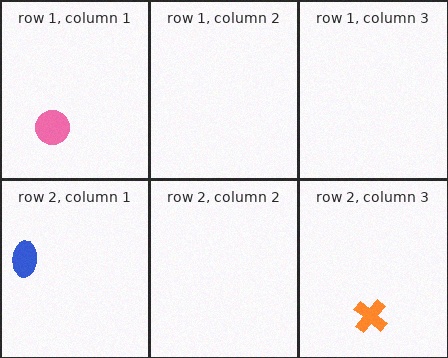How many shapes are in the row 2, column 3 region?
1.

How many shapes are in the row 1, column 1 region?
1.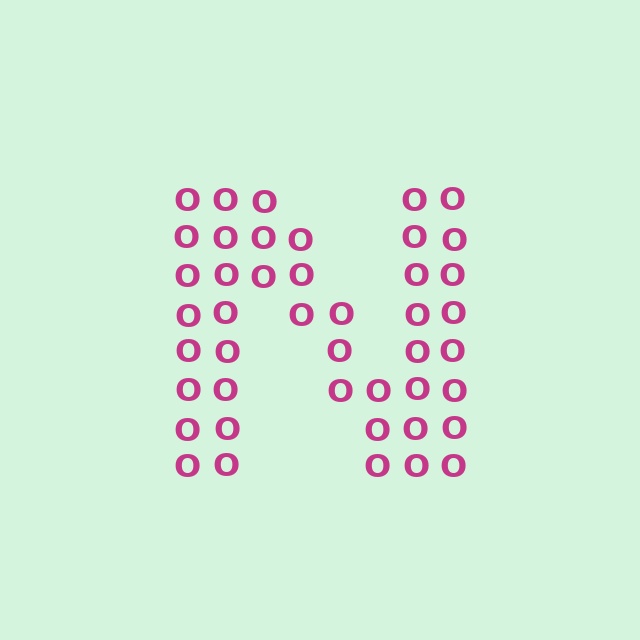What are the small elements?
The small elements are letter O's.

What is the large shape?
The large shape is the letter N.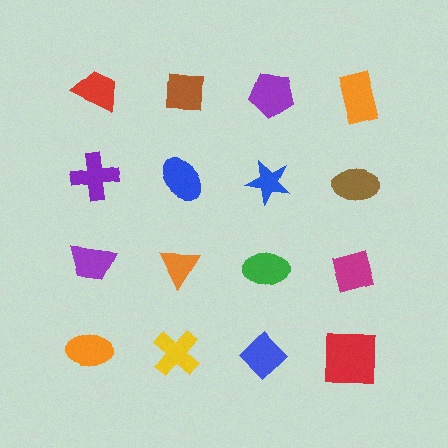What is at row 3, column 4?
A magenta diamond.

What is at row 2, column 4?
A brown ellipse.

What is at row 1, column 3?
A purple pentagon.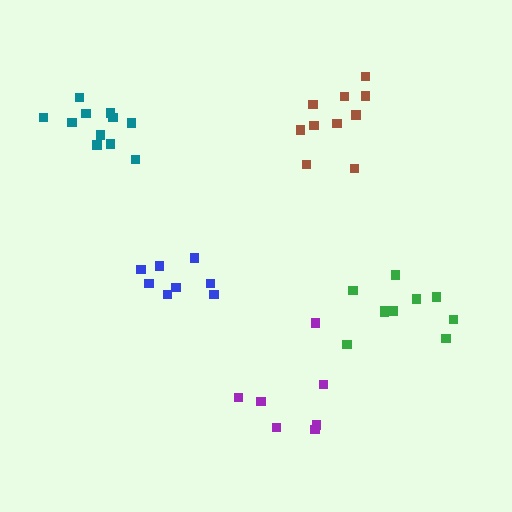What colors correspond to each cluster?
The clusters are colored: brown, purple, blue, green, teal.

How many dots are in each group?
Group 1: 10 dots, Group 2: 7 dots, Group 3: 8 dots, Group 4: 10 dots, Group 5: 11 dots (46 total).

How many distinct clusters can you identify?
There are 5 distinct clusters.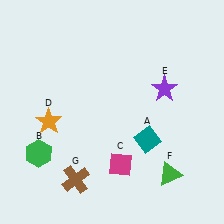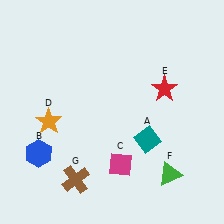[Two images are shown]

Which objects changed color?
B changed from green to blue. E changed from purple to red.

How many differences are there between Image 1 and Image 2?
There are 2 differences between the two images.